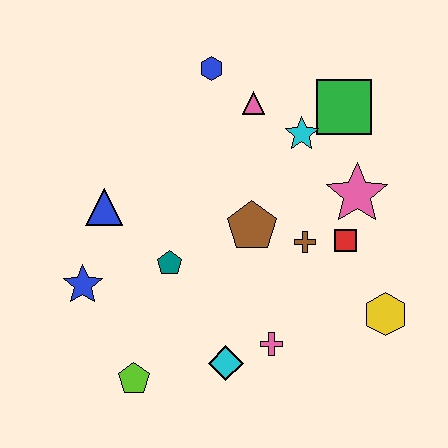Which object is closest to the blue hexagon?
The pink triangle is closest to the blue hexagon.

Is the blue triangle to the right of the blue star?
Yes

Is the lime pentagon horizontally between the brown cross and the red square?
No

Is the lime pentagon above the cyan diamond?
No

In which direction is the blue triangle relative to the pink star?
The blue triangle is to the left of the pink star.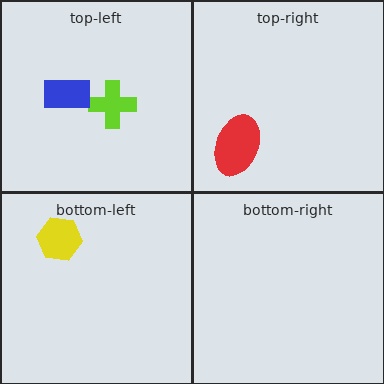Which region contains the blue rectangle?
The top-left region.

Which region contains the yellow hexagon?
The bottom-left region.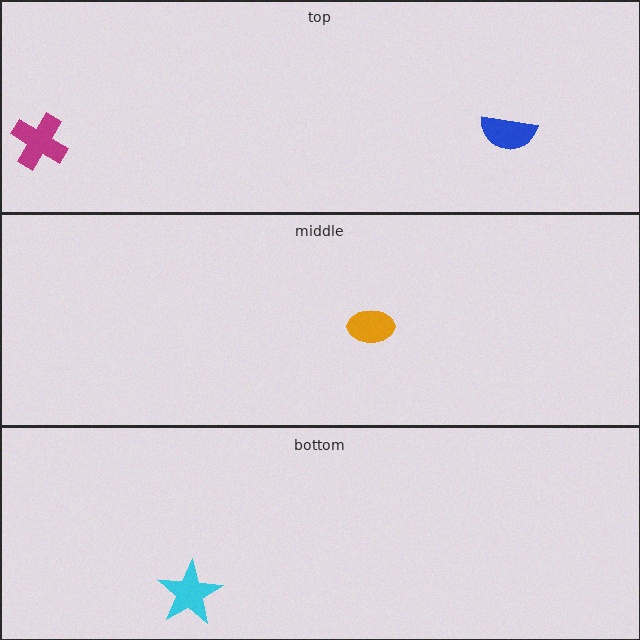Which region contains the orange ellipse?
The middle region.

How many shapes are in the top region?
2.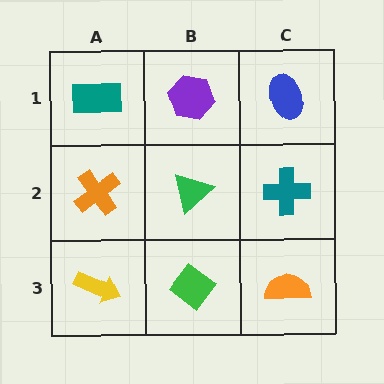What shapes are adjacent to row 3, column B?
A green triangle (row 2, column B), a yellow arrow (row 3, column A), an orange semicircle (row 3, column C).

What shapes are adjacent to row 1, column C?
A teal cross (row 2, column C), a purple hexagon (row 1, column B).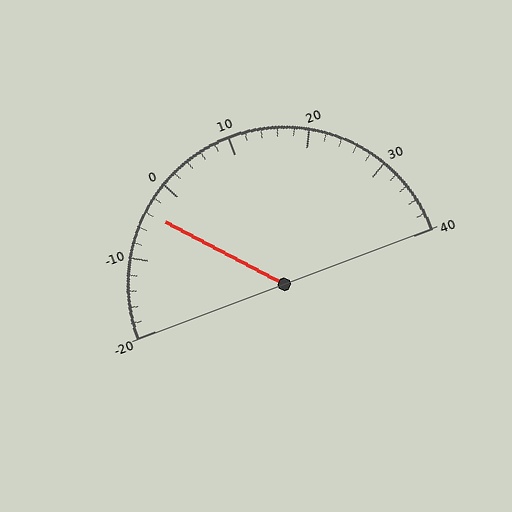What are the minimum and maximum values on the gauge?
The gauge ranges from -20 to 40.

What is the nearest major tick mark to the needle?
The nearest major tick mark is 0.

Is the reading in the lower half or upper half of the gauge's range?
The reading is in the lower half of the range (-20 to 40).